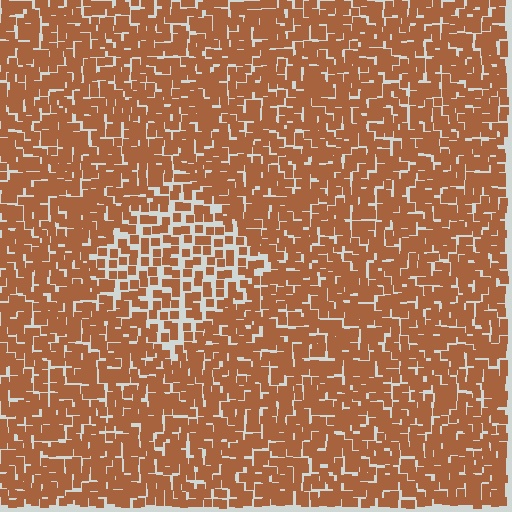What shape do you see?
I see a diamond.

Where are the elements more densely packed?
The elements are more densely packed outside the diamond boundary.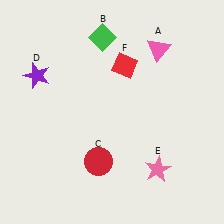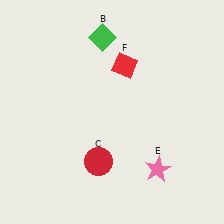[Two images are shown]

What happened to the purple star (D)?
The purple star (D) was removed in Image 2. It was in the top-left area of Image 1.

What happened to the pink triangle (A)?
The pink triangle (A) was removed in Image 2. It was in the top-right area of Image 1.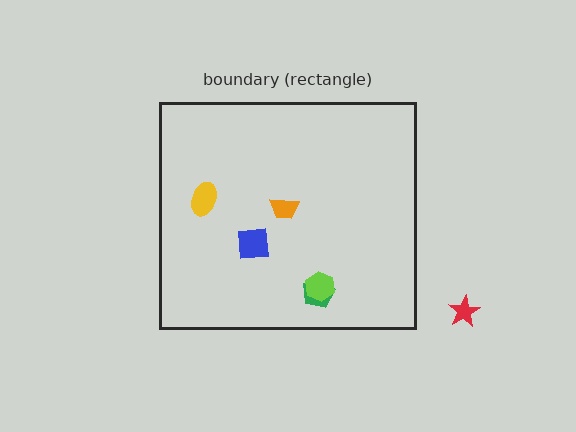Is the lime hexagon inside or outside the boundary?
Inside.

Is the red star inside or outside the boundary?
Outside.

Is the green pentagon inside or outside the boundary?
Inside.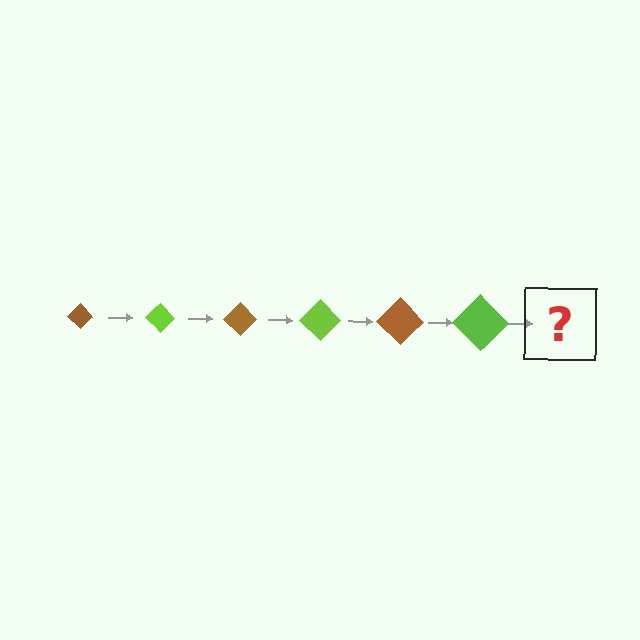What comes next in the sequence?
The next element should be a brown diamond, larger than the previous one.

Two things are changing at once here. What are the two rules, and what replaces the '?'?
The two rules are that the diamond grows larger each step and the color cycles through brown and lime. The '?' should be a brown diamond, larger than the previous one.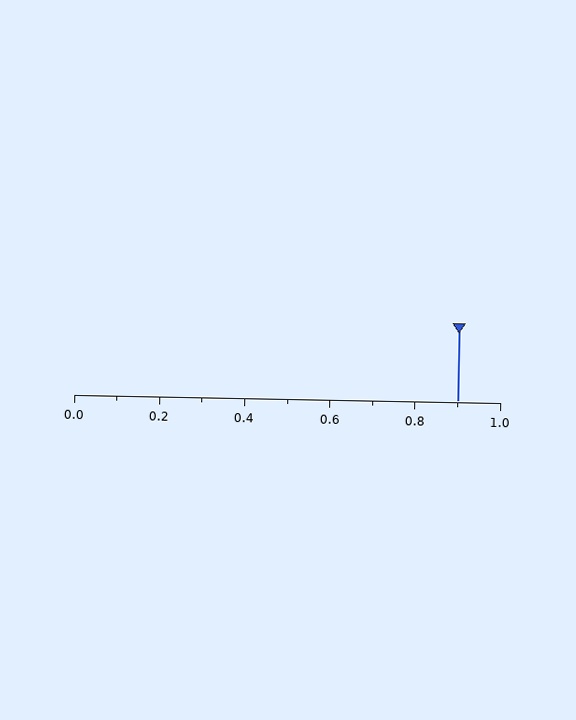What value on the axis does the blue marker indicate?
The marker indicates approximately 0.9.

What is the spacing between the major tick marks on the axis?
The major ticks are spaced 0.2 apart.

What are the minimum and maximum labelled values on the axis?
The axis runs from 0.0 to 1.0.